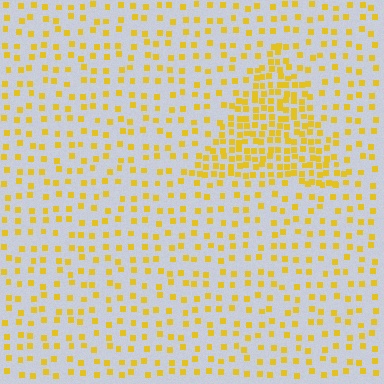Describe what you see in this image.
The image contains small yellow elements arranged at two different densities. A triangle-shaped region is visible where the elements are more densely packed than the surrounding area.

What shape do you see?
I see a triangle.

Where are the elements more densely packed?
The elements are more densely packed inside the triangle boundary.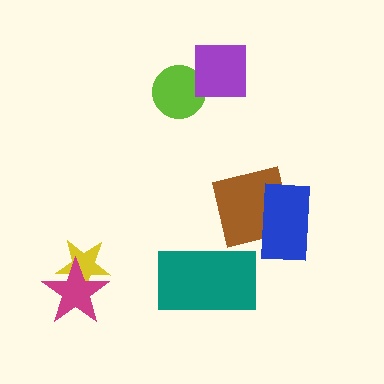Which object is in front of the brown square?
The blue rectangle is in front of the brown square.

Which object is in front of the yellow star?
The magenta star is in front of the yellow star.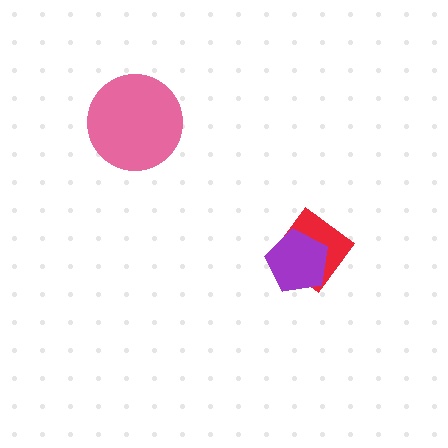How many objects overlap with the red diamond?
1 object overlaps with the red diamond.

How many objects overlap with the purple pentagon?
1 object overlaps with the purple pentagon.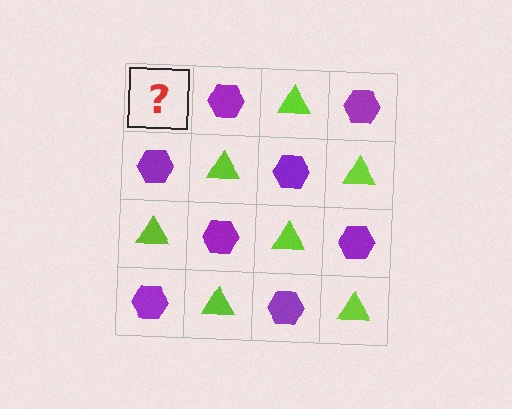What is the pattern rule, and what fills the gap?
The rule is that it alternates lime triangle and purple hexagon in a checkerboard pattern. The gap should be filled with a lime triangle.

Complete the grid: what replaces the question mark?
The question mark should be replaced with a lime triangle.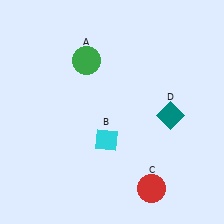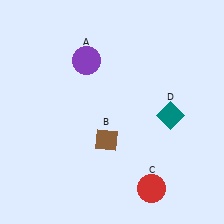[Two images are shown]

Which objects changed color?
A changed from green to purple. B changed from cyan to brown.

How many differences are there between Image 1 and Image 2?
There are 2 differences between the two images.